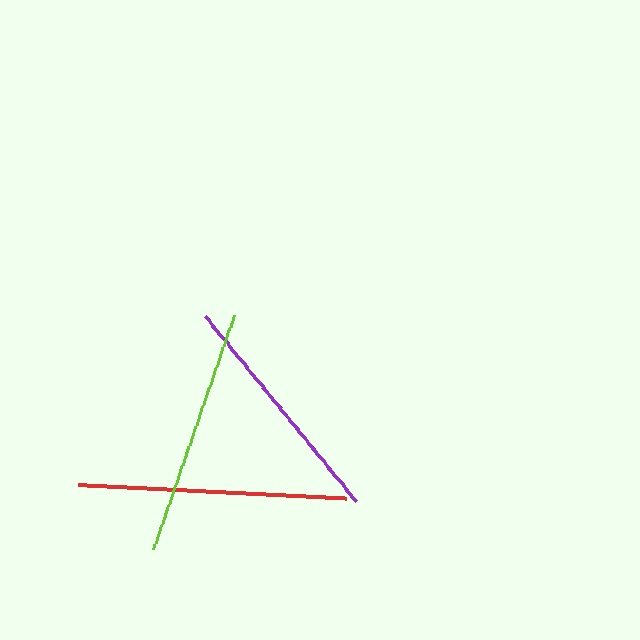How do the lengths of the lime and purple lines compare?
The lime and purple lines are approximately the same length.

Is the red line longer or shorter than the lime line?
The red line is longer than the lime line.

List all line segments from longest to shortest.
From longest to shortest: red, lime, purple.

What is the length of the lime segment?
The lime segment is approximately 248 pixels long.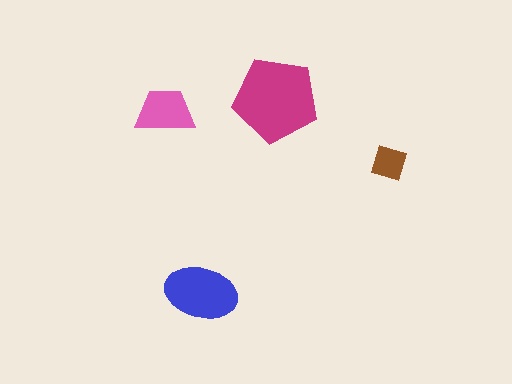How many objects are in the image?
There are 4 objects in the image.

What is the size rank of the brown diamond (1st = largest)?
4th.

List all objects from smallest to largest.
The brown diamond, the pink trapezoid, the blue ellipse, the magenta pentagon.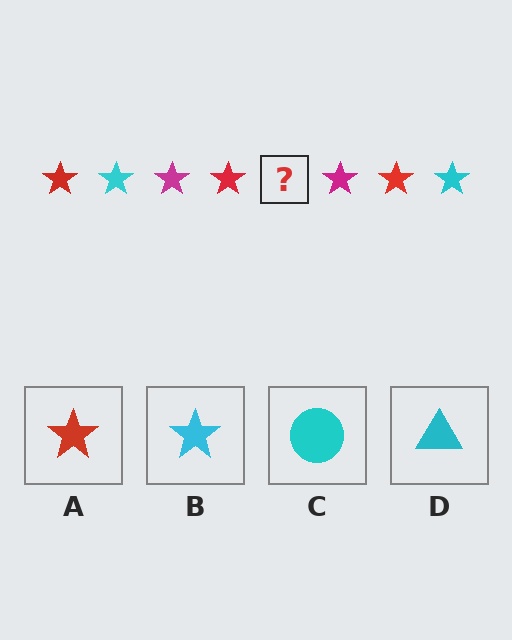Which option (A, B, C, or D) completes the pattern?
B.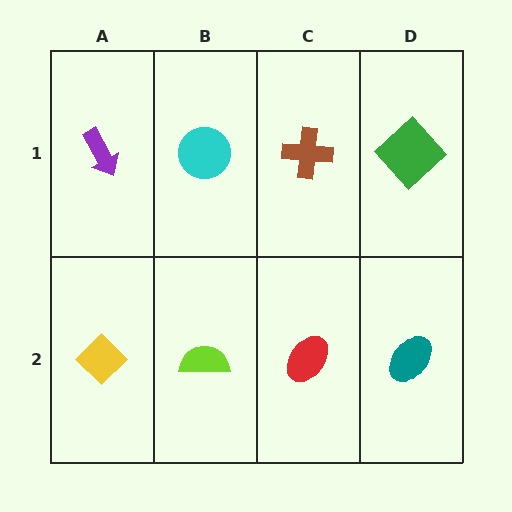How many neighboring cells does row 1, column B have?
3.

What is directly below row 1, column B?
A lime semicircle.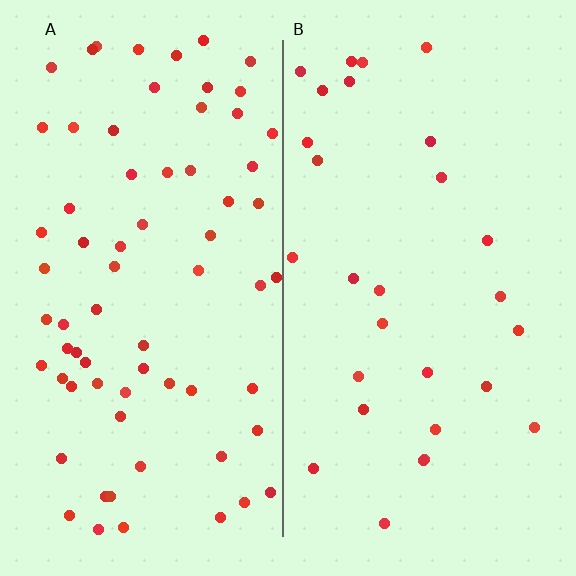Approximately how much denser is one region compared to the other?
Approximately 2.4× — region A over region B.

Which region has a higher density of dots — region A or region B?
A (the left).